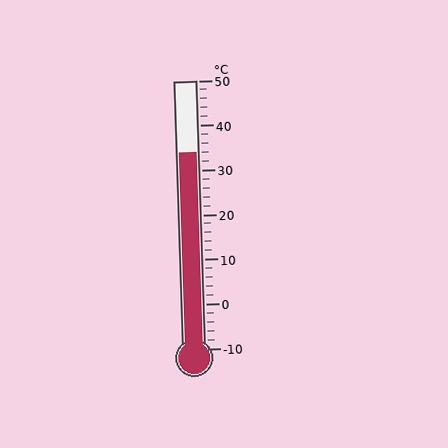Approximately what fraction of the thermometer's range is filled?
The thermometer is filled to approximately 75% of its range.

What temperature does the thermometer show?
The thermometer shows approximately 34°C.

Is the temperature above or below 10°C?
The temperature is above 10°C.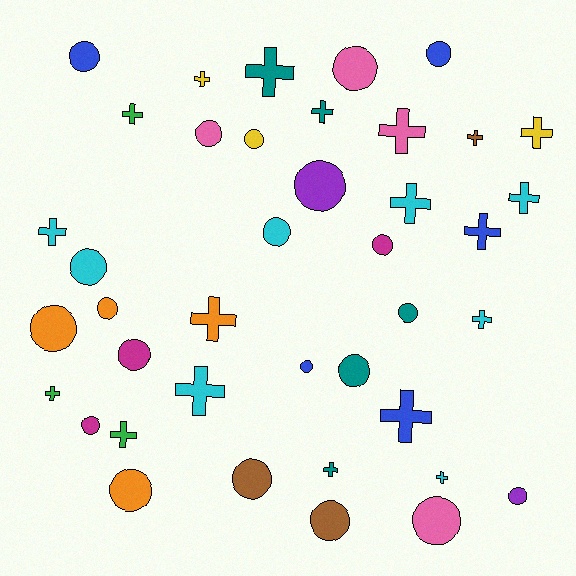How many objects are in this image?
There are 40 objects.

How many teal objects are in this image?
There are 5 teal objects.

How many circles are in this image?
There are 21 circles.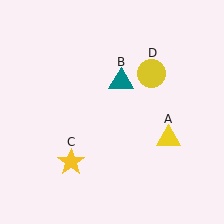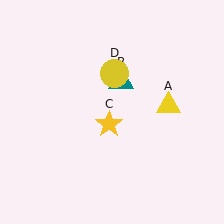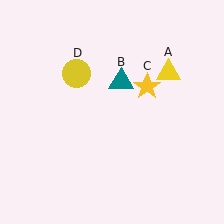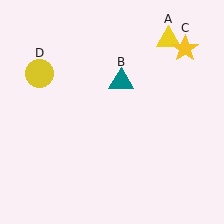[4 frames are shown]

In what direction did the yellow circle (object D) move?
The yellow circle (object D) moved left.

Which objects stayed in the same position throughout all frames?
Teal triangle (object B) remained stationary.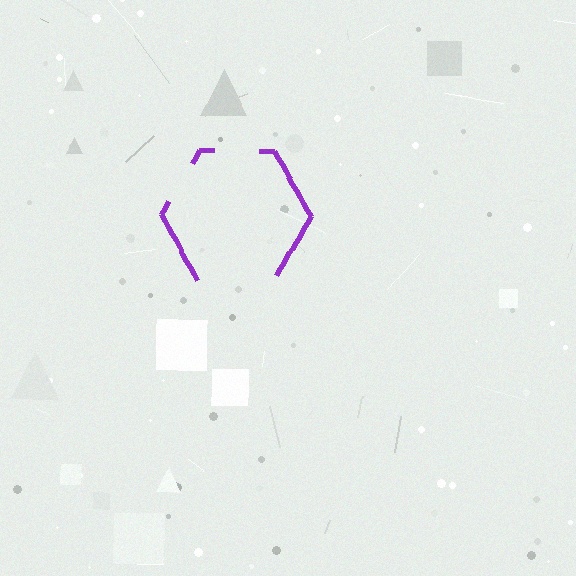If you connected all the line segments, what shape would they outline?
They would outline a hexagon.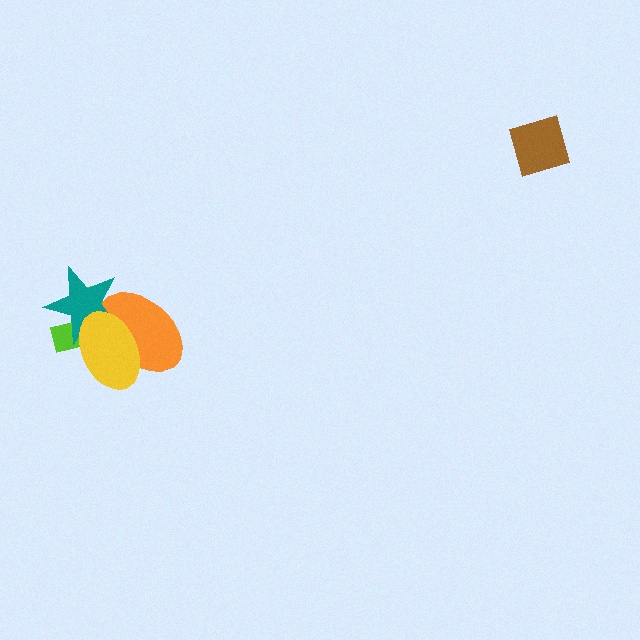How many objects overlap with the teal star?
3 objects overlap with the teal star.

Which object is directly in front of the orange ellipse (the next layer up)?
The teal star is directly in front of the orange ellipse.